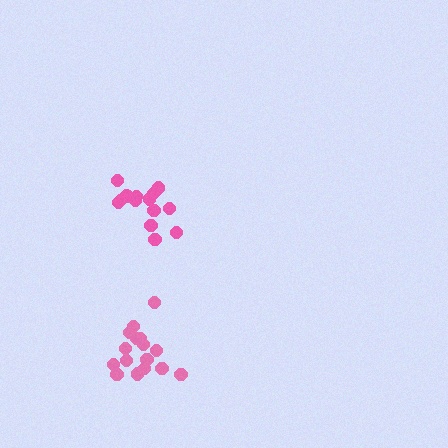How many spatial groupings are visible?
There are 2 spatial groupings.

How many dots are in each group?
Group 1: 15 dots, Group 2: 16 dots (31 total).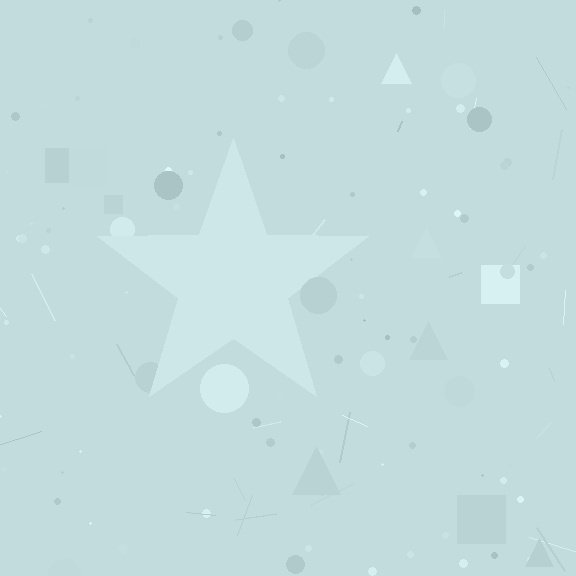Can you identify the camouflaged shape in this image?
The camouflaged shape is a star.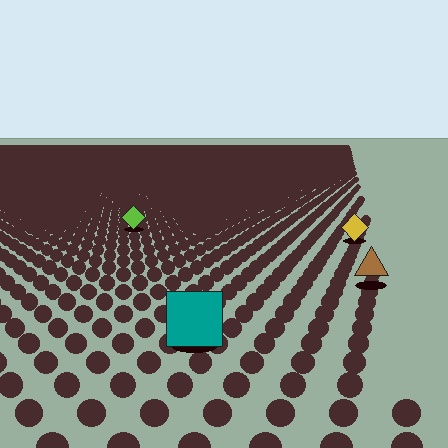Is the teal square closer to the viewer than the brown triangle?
Yes. The teal square is closer — you can tell from the texture gradient: the ground texture is coarser near it.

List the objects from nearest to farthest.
From nearest to farthest: the teal square, the brown triangle, the yellow diamond, the lime diamond.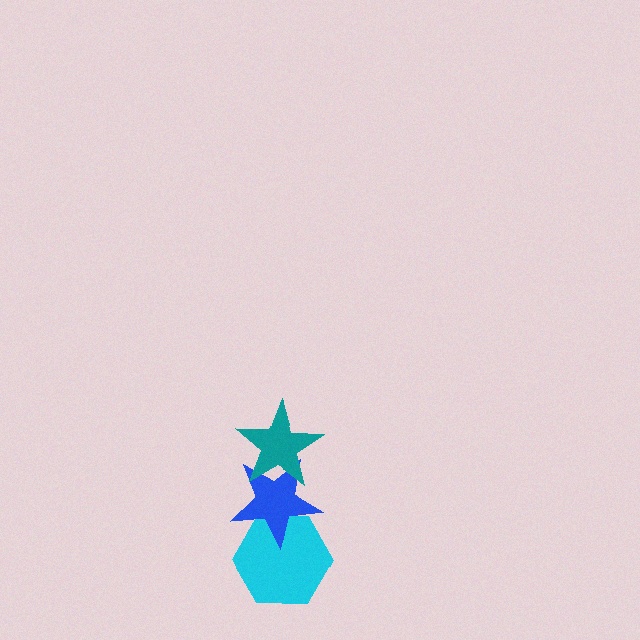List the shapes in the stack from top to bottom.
From top to bottom: the teal star, the blue star, the cyan hexagon.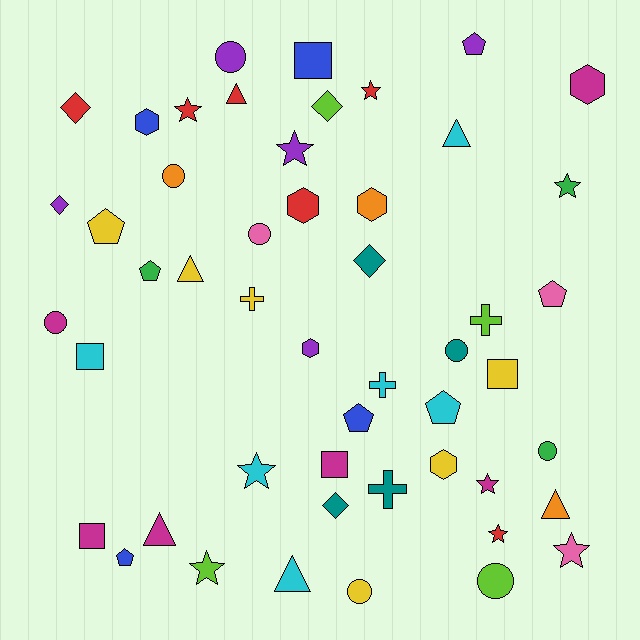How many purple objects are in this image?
There are 5 purple objects.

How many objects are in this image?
There are 50 objects.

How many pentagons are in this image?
There are 7 pentagons.